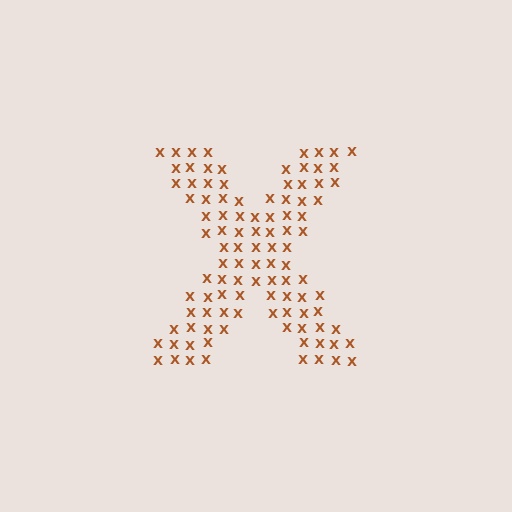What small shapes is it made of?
It is made of small letter X's.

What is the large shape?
The large shape is the letter X.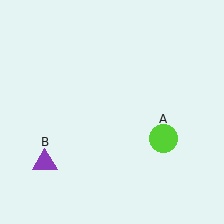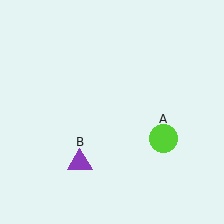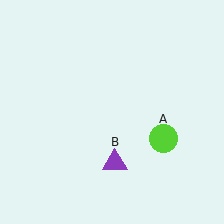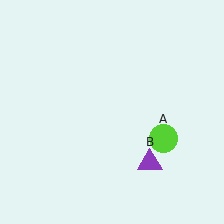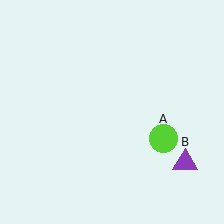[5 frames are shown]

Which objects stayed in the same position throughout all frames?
Lime circle (object A) remained stationary.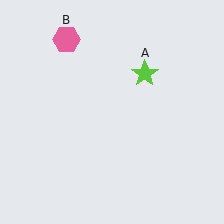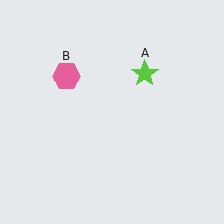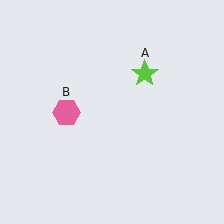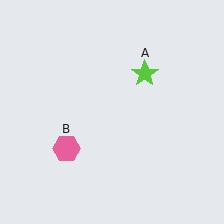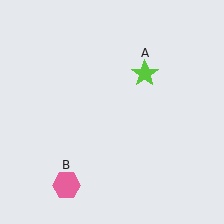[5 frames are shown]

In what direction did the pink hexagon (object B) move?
The pink hexagon (object B) moved down.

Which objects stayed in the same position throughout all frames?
Lime star (object A) remained stationary.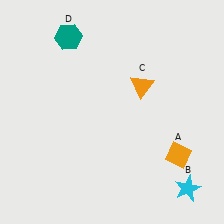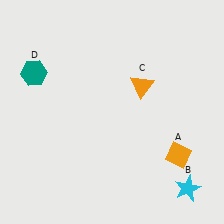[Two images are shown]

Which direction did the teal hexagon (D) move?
The teal hexagon (D) moved down.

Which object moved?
The teal hexagon (D) moved down.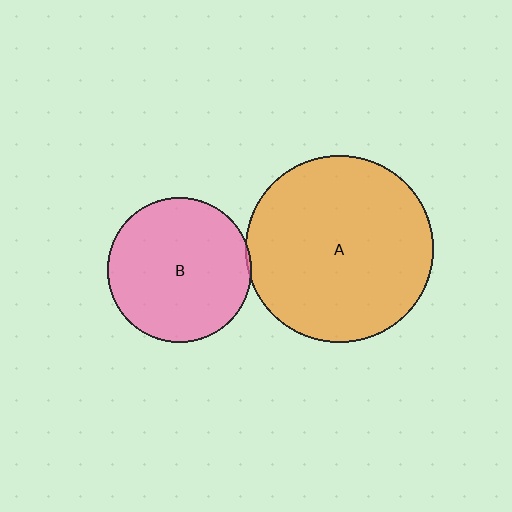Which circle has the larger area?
Circle A (orange).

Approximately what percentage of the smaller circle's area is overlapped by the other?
Approximately 5%.